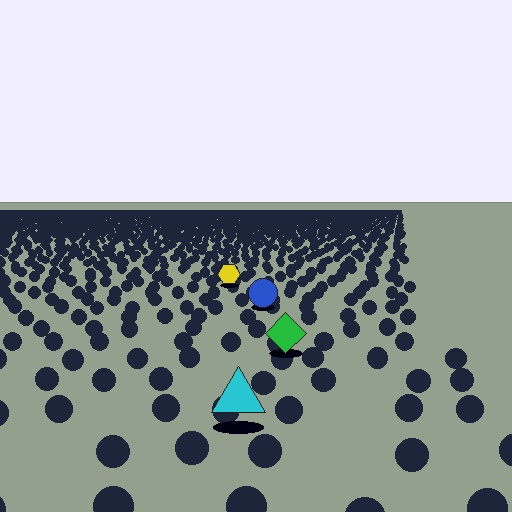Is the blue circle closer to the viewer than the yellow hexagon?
Yes. The blue circle is closer — you can tell from the texture gradient: the ground texture is coarser near it.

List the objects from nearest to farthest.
From nearest to farthest: the cyan triangle, the green diamond, the blue circle, the yellow hexagon.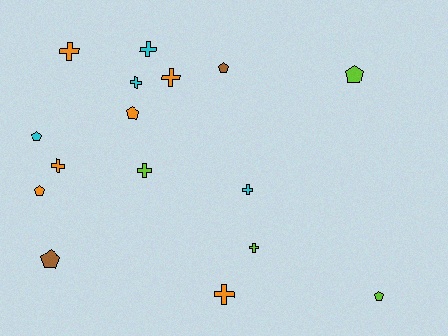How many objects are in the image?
There are 16 objects.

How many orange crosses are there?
There are 4 orange crosses.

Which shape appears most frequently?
Cross, with 9 objects.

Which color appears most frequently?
Orange, with 6 objects.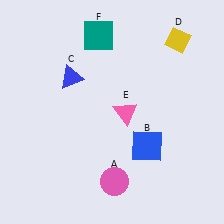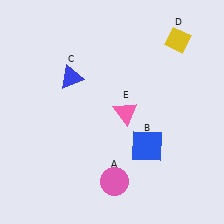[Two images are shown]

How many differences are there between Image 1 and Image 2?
There is 1 difference between the two images.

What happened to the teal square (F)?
The teal square (F) was removed in Image 2. It was in the top-left area of Image 1.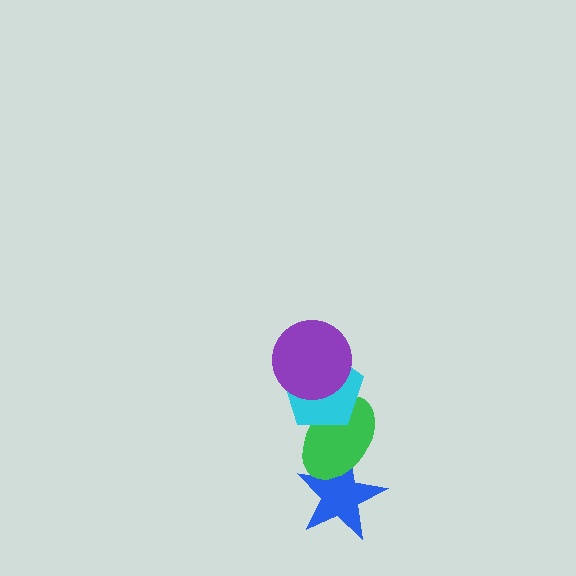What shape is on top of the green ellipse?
The cyan pentagon is on top of the green ellipse.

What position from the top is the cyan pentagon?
The cyan pentagon is 2nd from the top.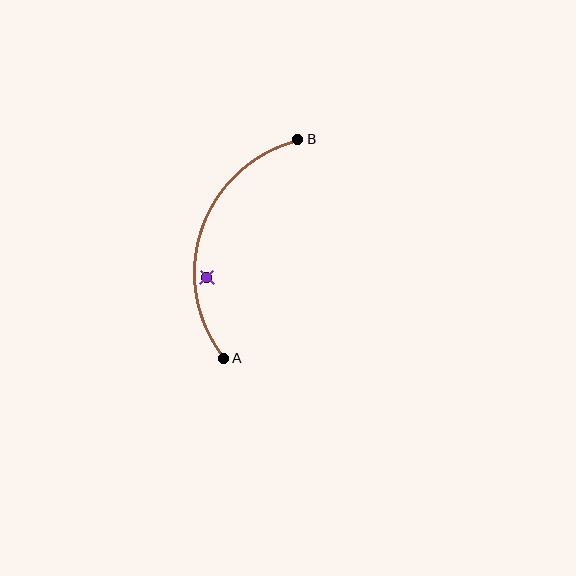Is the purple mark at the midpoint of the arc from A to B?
No — the purple mark does not lie on the arc at all. It sits slightly inside the curve.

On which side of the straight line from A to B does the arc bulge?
The arc bulges to the left of the straight line connecting A and B.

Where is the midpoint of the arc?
The arc midpoint is the point on the curve farthest from the straight line joining A and B. It sits to the left of that line.